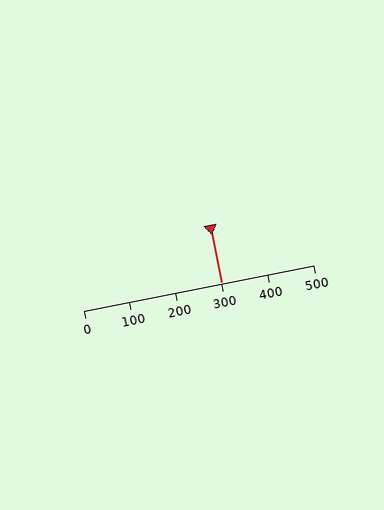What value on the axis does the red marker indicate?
The marker indicates approximately 300.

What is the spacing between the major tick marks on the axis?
The major ticks are spaced 100 apart.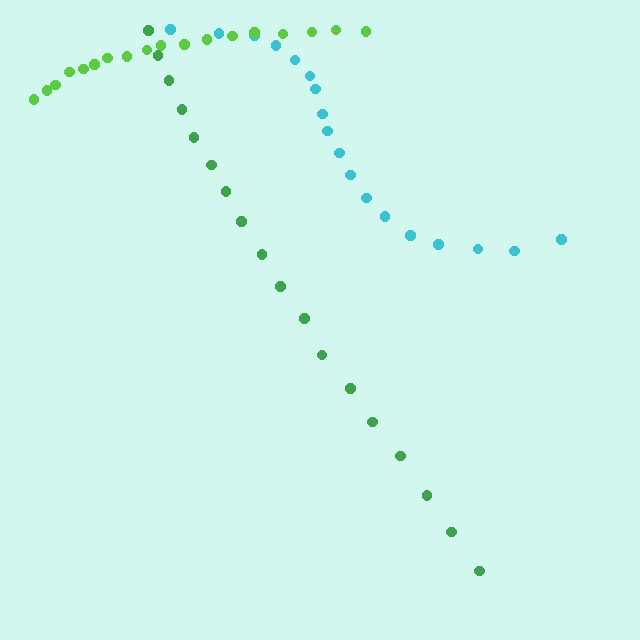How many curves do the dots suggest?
There are 3 distinct paths.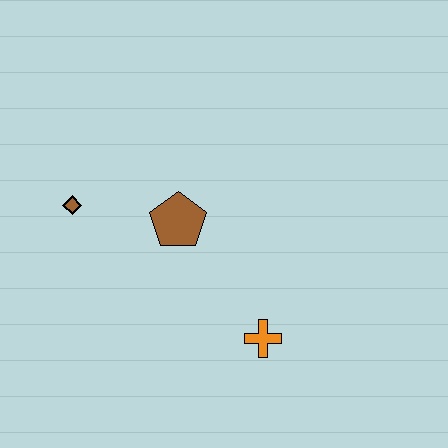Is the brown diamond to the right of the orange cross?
No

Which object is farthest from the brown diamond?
The orange cross is farthest from the brown diamond.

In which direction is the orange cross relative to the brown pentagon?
The orange cross is below the brown pentagon.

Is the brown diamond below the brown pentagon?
No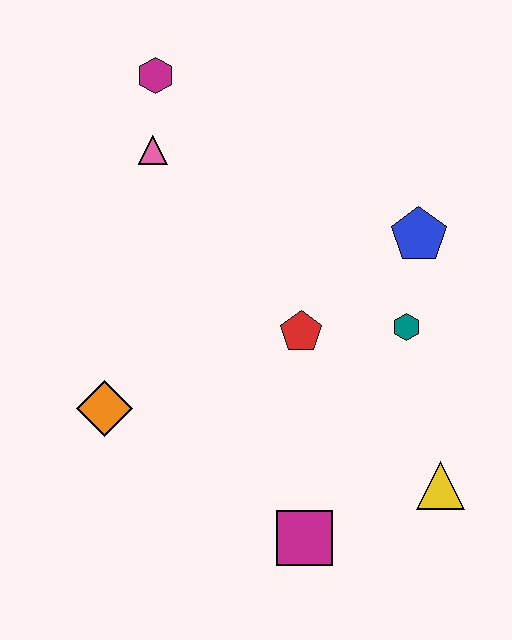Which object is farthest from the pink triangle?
The yellow triangle is farthest from the pink triangle.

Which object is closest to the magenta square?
The yellow triangle is closest to the magenta square.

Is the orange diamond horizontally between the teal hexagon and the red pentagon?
No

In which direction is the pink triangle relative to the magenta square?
The pink triangle is above the magenta square.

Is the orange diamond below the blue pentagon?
Yes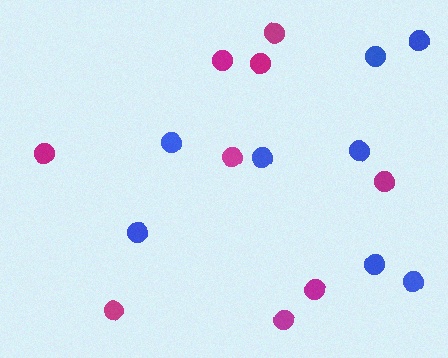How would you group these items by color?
There are 2 groups: one group of blue circles (8) and one group of magenta circles (9).